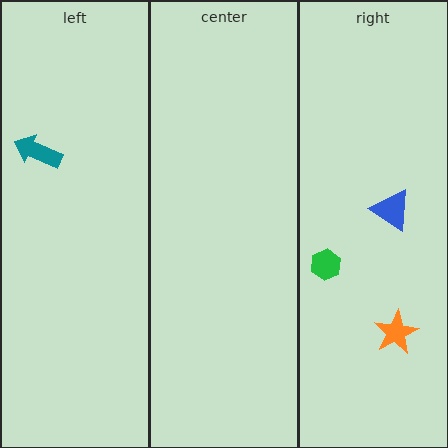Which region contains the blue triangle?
The right region.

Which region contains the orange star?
The right region.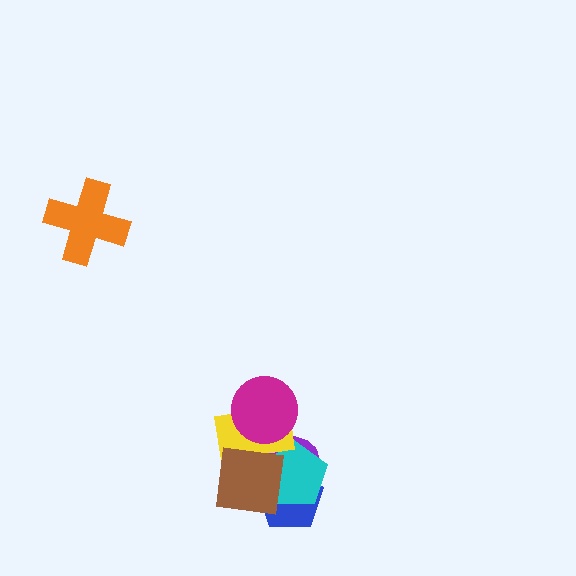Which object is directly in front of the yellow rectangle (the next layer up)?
The brown square is directly in front of the yellow rectangle.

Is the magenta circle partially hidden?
No, no other shape covers it.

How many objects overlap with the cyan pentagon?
4 objects overlap with the cyan pentagon.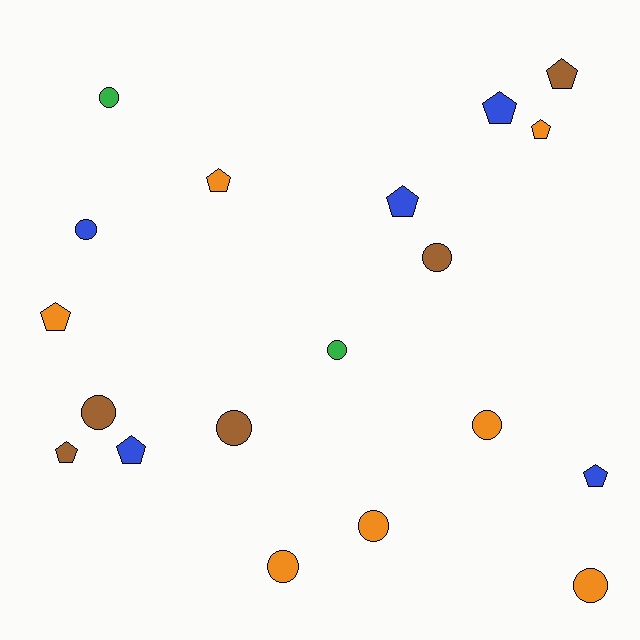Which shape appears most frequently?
Circle, with 10 objects.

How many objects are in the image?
There are 19 objects.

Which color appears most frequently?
Orange, with 7 objects.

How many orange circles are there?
There are 4 orange circles.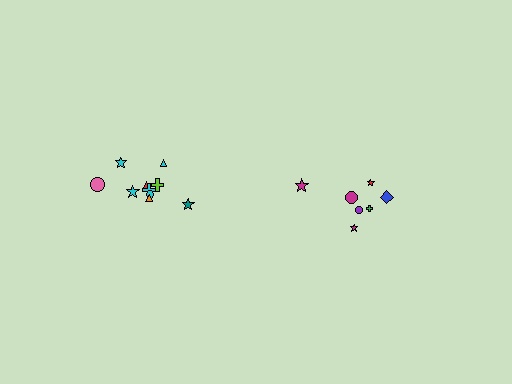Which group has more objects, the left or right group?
The left group.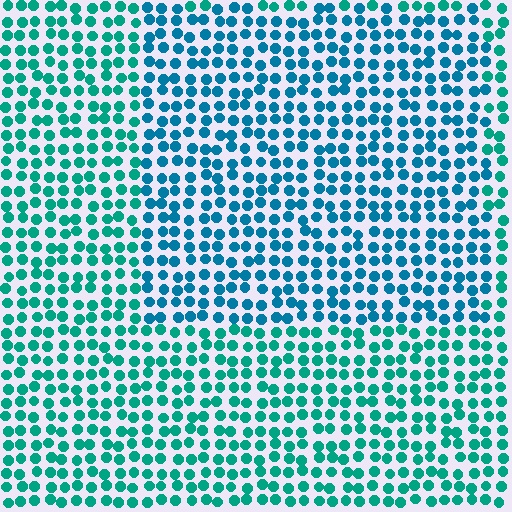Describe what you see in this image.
The image is filled with small teal elements in a uniform arrangement. A rectangle-shaped region is visible where the elements are tinted to a slightly different hue, forming a subtle color boundary.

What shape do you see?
I see a rectangle.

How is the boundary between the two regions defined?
The boundary is defined purely by a slight shift in hue (about 27 degrees). Spacing, size, and orientation are identical on both sides.